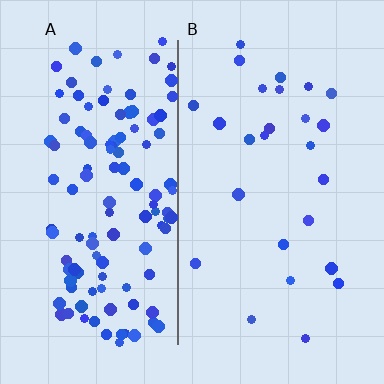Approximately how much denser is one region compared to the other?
Approximately 4.5× — region A over region B.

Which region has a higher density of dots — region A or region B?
A (the left).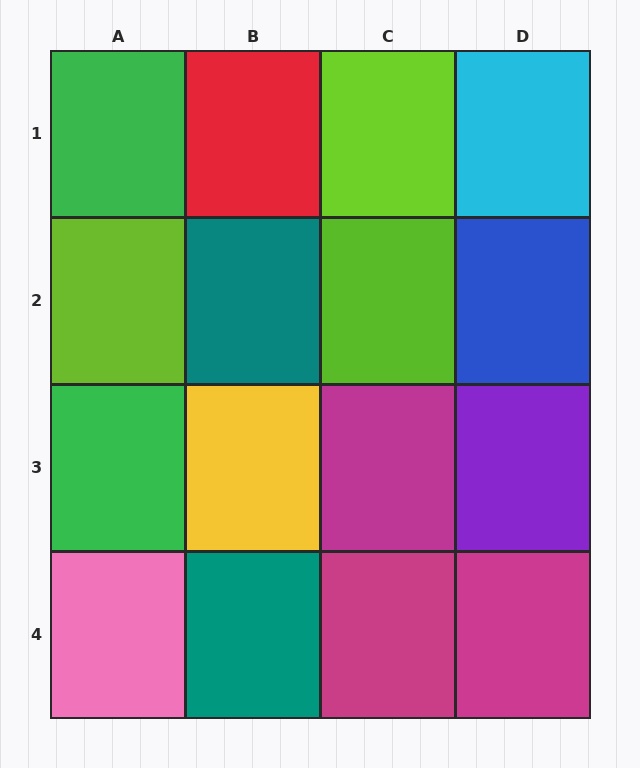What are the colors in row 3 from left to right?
Green, yellow, magenta, purple.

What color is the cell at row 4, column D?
Magenta.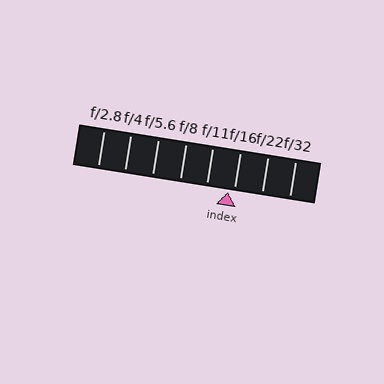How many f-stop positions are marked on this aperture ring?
There are 8 f-stop positions marked.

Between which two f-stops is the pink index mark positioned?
The index mark is between f/11 and f/16.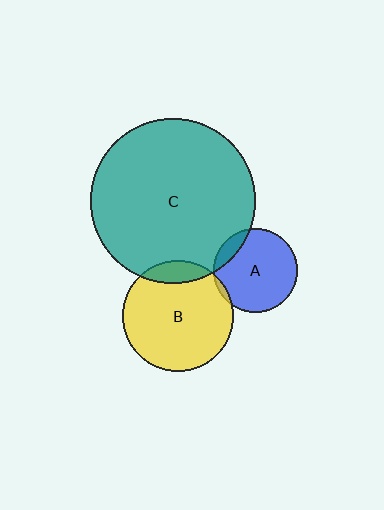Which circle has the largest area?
Circle C (teal).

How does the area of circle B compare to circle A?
Approximately 1.7 times.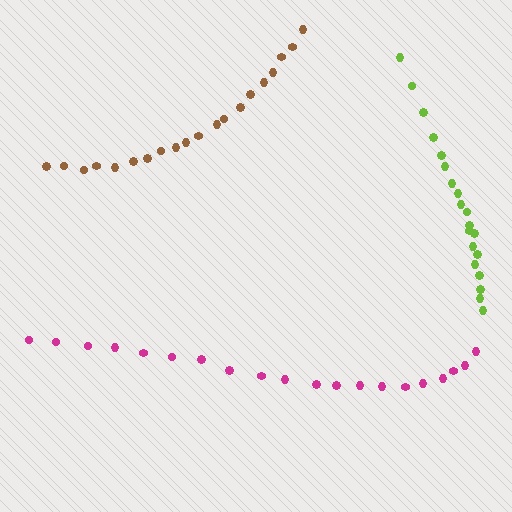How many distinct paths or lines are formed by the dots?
There are 3 distinct paths.